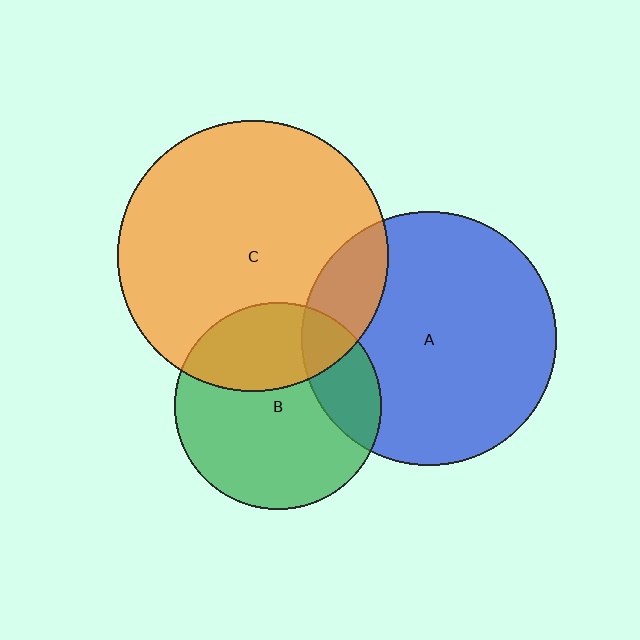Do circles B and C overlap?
Yes.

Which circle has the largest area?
Circle C (orange).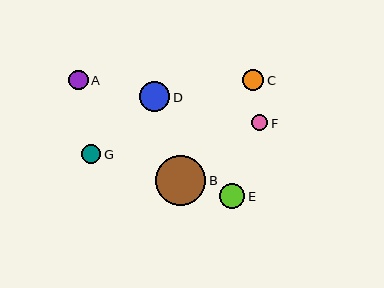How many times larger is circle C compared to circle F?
Circle C is approximately 1.3 times the size of circle F.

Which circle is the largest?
Circle B is the largest with a size of approximately 50 pixels.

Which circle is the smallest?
Circle F is the smallest with a size of approximately 16 pixels.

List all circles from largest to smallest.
From largest to smallest: B, D, E, C, G, A, F.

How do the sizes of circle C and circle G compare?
Circle C and circle G are approximately the same size.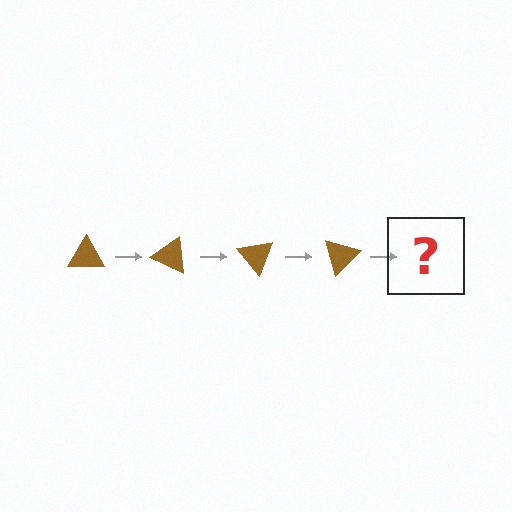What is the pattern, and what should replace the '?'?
The pattern is that the triangle rotates 25 degrees each step. The '?' should be a brown triangle rotated 100 degrees.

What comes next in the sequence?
The next element should be a brown triangle rotated 100 degrees.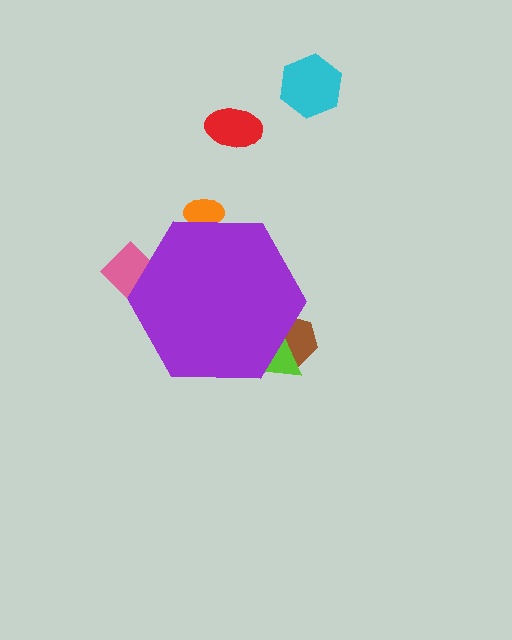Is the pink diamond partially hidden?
Yes, the pink diamond is partially hidden behind the purple hexagon.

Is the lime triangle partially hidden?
Yes, the lime triangle is partially hidden behind the purple hexagon.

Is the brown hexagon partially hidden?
Yes, the brown hexagon is partially hidden behind the purple hexagon.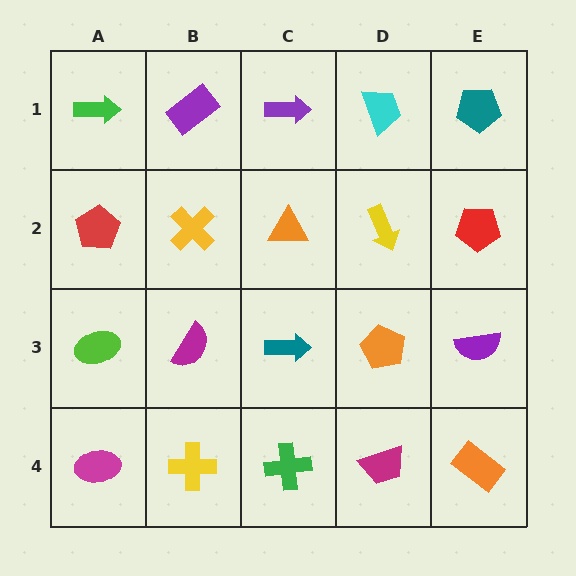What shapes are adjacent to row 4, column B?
A magenta semicircle (row 3, column B), a magenta ellipse (row 4, column A), a green cross (row 4, column C).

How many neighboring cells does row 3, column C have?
4.